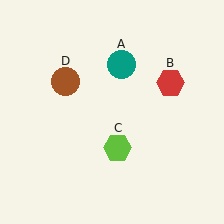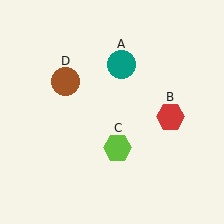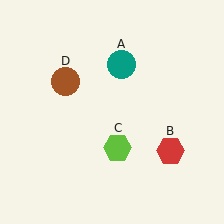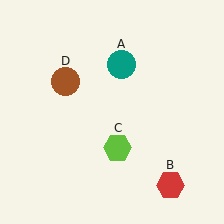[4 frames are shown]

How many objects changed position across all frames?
1 object changed position: red hexagon (object B).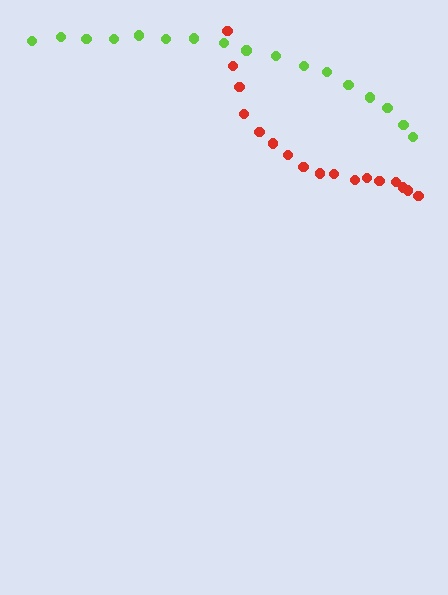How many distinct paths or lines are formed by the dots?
There are 2 distinct paths.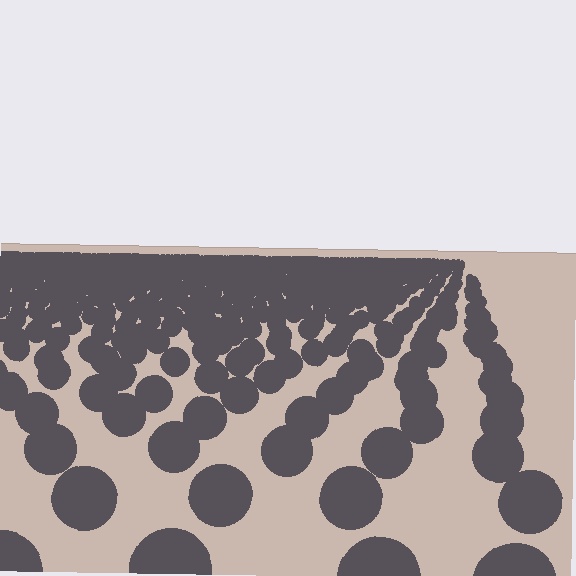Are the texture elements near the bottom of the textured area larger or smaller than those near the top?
Larger. Near the bottom, elements are closer to the viewer and appear at a bigger on-screen size.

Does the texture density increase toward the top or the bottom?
Density increases toward the top.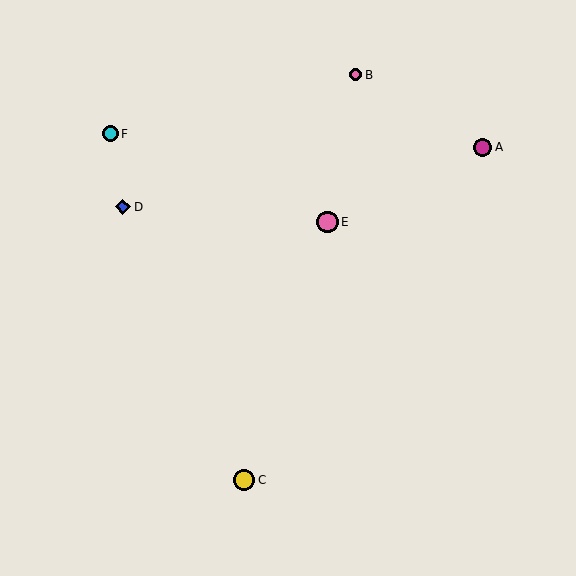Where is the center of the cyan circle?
The center of the cyan circle is at (110, 134).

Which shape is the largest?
The yellow circle (labeled C) is the largest.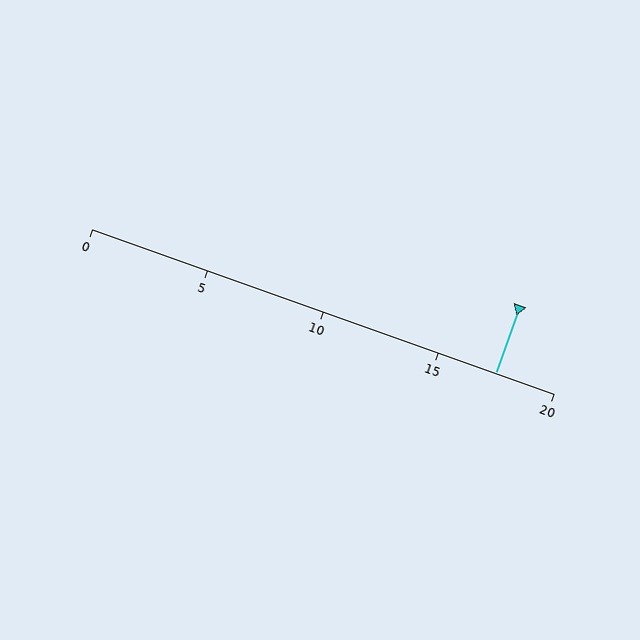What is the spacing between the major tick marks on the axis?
The major ticks are spaced 5 apart.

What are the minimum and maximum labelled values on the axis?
The axis runs from 0 to 20.